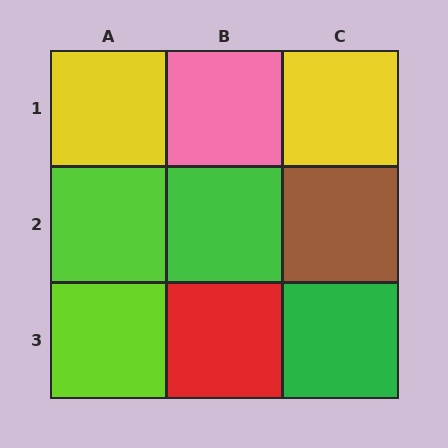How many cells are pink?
1 cell is pink.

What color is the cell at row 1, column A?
Yellow.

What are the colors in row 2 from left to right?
Lime, green, brown.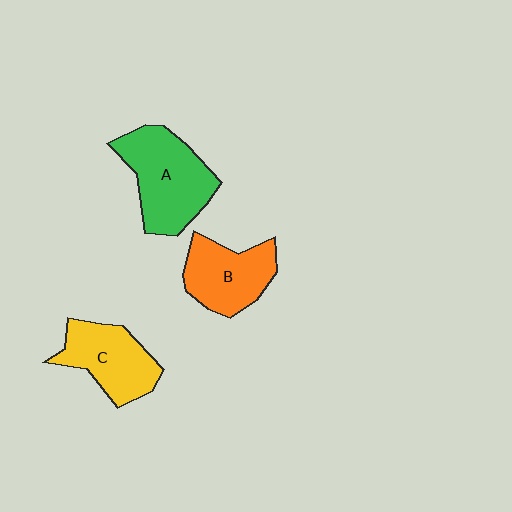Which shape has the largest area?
Shape A (green).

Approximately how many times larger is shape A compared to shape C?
Approximately 1.3 times.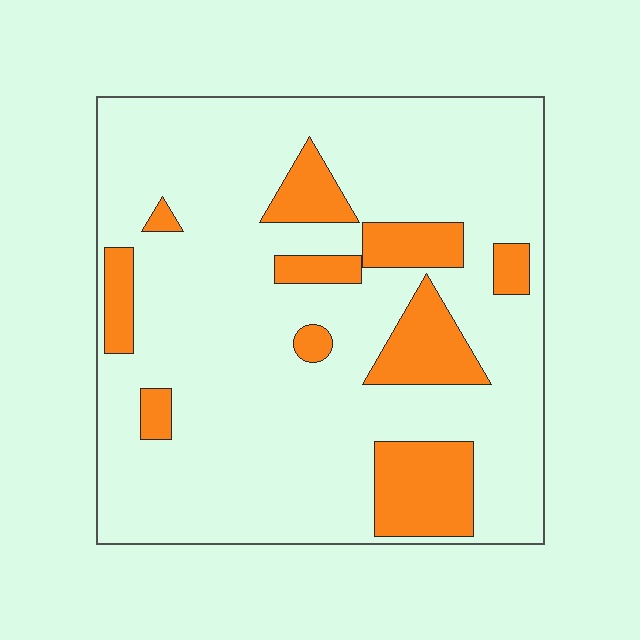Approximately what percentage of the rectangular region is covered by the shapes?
Approximately 20%.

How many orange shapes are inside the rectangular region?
10.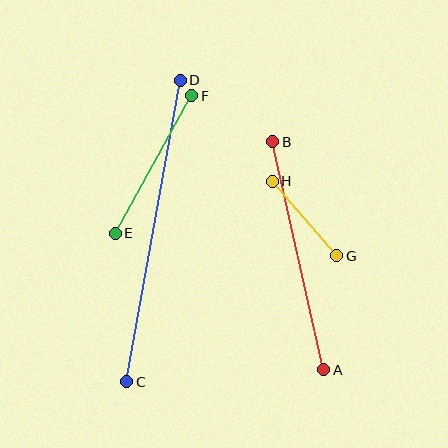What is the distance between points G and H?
The distance is approximately 98 pixels.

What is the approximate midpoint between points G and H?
The midpoint is at approximately (304, 218) pixels.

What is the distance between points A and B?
The distance is approximately 234 pixels.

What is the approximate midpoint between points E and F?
The midpoint is at approximately (154, 164) pixels.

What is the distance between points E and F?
The distance is approximately 158 pixels.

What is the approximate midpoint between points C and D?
The midpoint is at approximately (153, 231) pixels.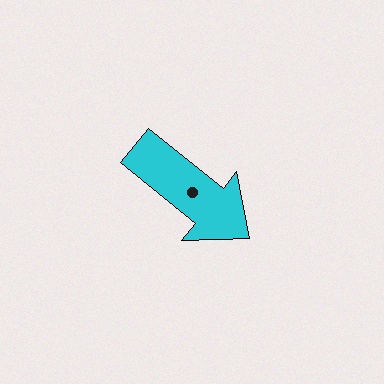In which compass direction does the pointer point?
Southeast.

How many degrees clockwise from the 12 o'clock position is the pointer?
Approximately 129 degrees.